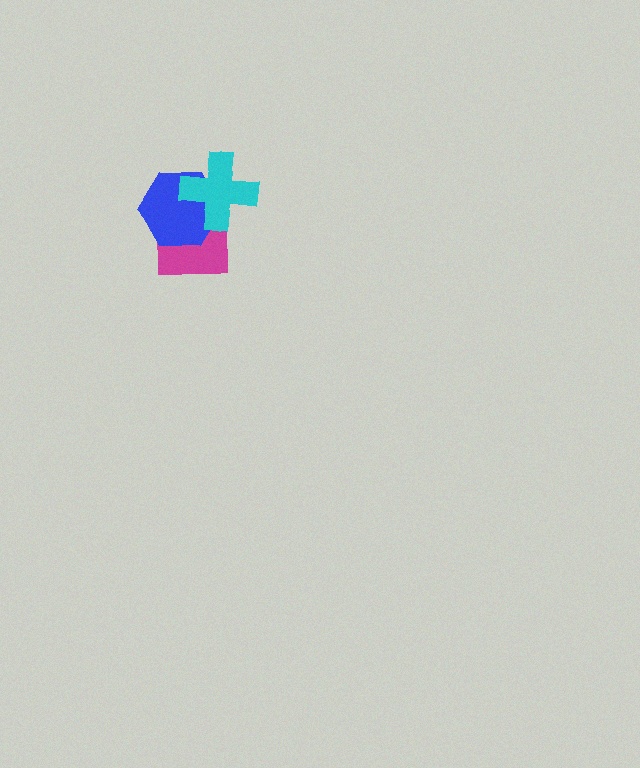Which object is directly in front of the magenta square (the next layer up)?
The blue hexagon is directly in front of the magenta square.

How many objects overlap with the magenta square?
2 objects overlap with the magenta square.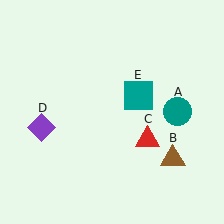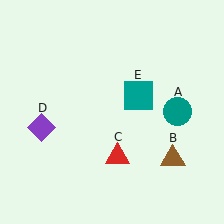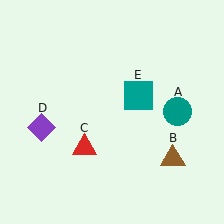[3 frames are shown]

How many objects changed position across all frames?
1 object changed position: red triangle (object C).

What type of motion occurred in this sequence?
The red triangle (object C) rotated clockwise around the center of the scene.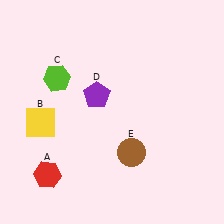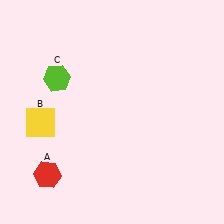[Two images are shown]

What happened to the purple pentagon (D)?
The purple pentagon (D) was removed in Image 2. It was in the top-left area of Image 1.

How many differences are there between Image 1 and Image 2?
There are 2 differences between the two images.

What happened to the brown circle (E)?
The brown circle (E) was removed in Image 2. It was in the bottom-right area of Image 1.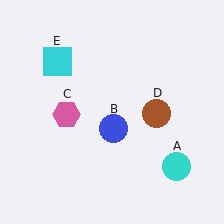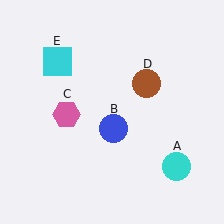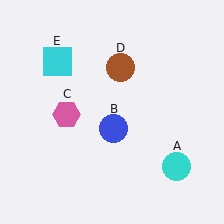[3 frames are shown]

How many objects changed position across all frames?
1 object changed position: brown circle (object D).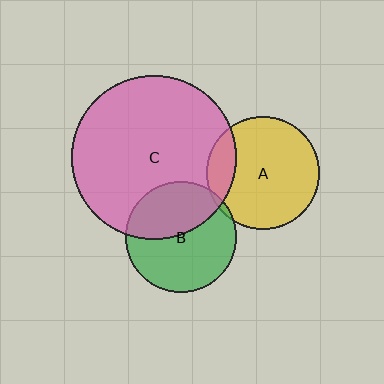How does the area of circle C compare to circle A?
Approximately 2.1 times.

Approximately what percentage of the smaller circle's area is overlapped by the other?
Approximately 40%.